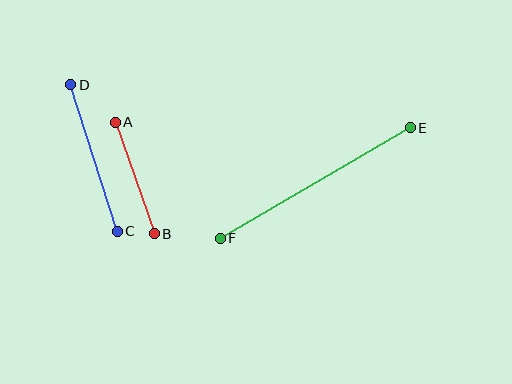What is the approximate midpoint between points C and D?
The midpoint is at approximately (94, 158) pixels.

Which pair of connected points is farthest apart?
Points E and F are farthest apart.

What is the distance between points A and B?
The distance is approximately 118 pixels.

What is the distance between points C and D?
The distance is approximately 153 pixels.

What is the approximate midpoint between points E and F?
The midpoint is at approximately (315, 183) pixels.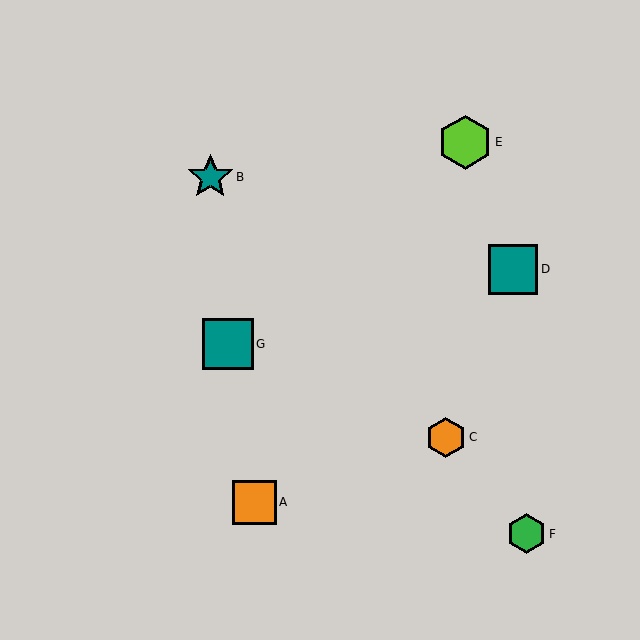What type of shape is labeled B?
Shape B is a teal star.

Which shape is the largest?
The lime hexagon (labeled E) is the largest.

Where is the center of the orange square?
The center of the orange square is at (254, 502).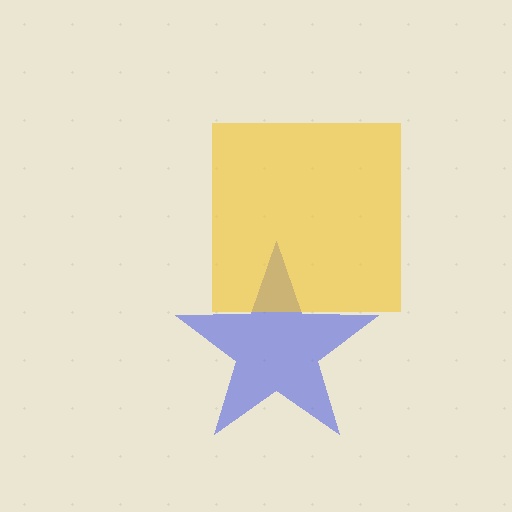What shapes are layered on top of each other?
The layered shapes are: a blue star, a yellow square.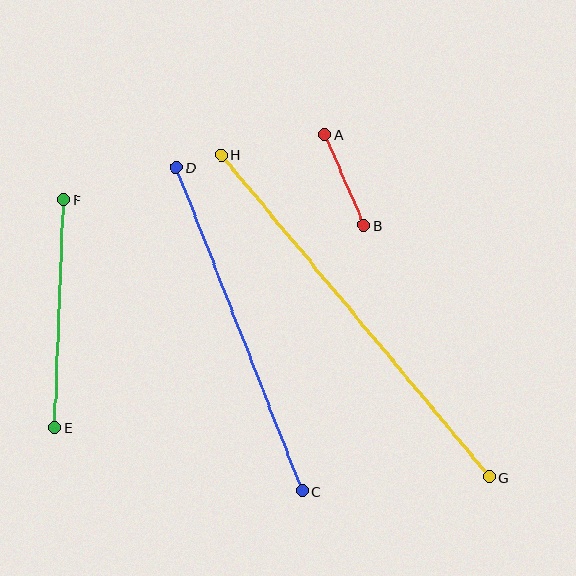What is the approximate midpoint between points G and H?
The midpoint is at approximately (355, 316) pixels.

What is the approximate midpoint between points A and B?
The midpoint is at approximately (344, 180) pixels.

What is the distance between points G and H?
The distance is approximately 419 pixels.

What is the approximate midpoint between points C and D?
The midpoint is at approximately (239, 329) pixels.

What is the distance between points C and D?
The distance is approximately 347 pixels.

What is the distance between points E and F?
The distance is approximately 228 pixels.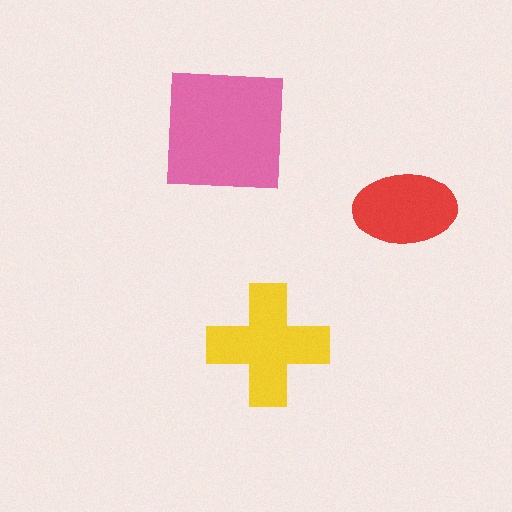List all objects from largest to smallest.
The pink square, the yellow cross, the red ellipse.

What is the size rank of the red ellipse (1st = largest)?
3rd.